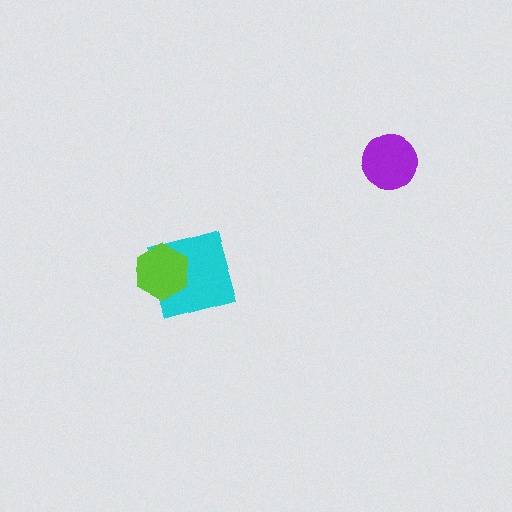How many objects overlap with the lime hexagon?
1 object overlaps with the lime hexagon.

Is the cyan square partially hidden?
Yes, it is partially covered by another shape.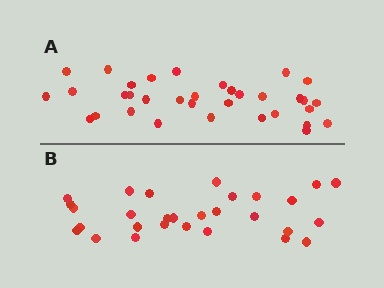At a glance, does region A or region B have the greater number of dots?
Region A (the top region) has more dots.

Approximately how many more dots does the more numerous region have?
Region A has about 5 more dots than region B.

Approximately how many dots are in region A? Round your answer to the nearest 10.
About 30 dots. (The exact count is 34, which rounds to 30.)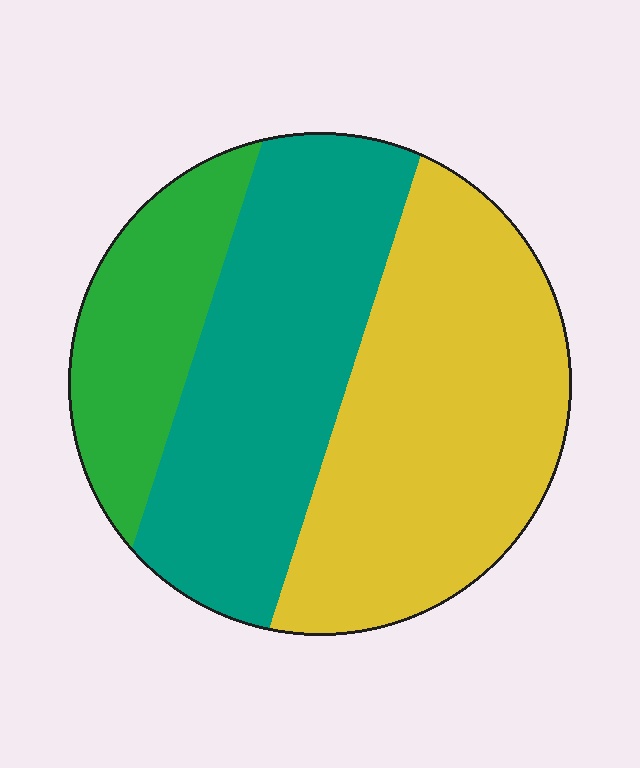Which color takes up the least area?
Green, at roughly 20%.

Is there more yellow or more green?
Yellow.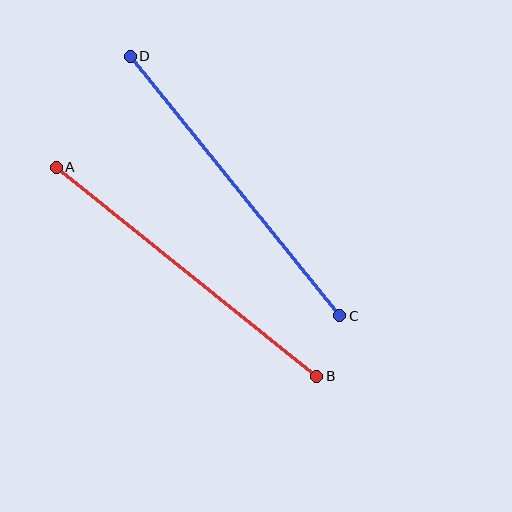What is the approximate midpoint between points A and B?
The midpoint is at approximately (187, 272) pixels.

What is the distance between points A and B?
The distance is approximately 334 pixels.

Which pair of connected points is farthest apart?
Points A and B are farthest apart.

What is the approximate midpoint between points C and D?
The midpoint is at approximately (235, 186) pixels.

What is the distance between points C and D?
The distance is approximately 333 pixels.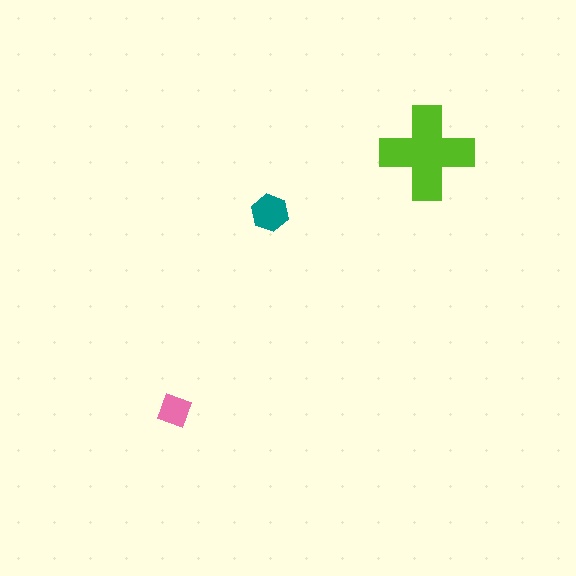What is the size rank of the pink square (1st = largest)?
3rd.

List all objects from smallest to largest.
The pink square, the teal hexagon, the lime cross.